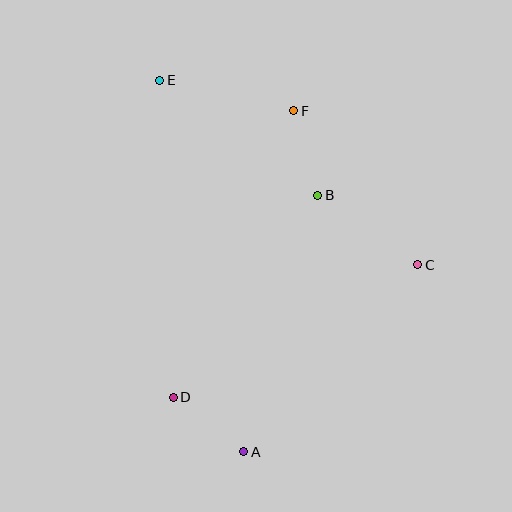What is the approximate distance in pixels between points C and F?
The distance between C and F is approximately 198 pixels.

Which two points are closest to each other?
Points B and F are closest to each other.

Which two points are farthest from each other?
Points A and E are farthest from each other.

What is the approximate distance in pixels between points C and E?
The distance between C and E is approximately 317 pixels.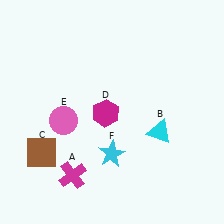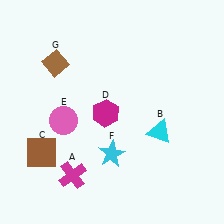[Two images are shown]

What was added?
A brown diamond (G) was added in Image 2.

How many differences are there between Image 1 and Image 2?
There is 1 difference between the two images.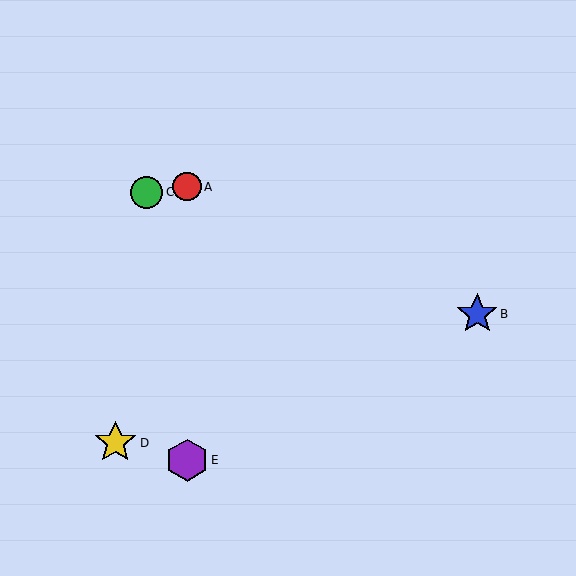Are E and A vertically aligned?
Yes, both are at x≈187.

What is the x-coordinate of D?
Object D is at x≈115.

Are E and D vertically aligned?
No, E is at x≈187 and D is at x≈115.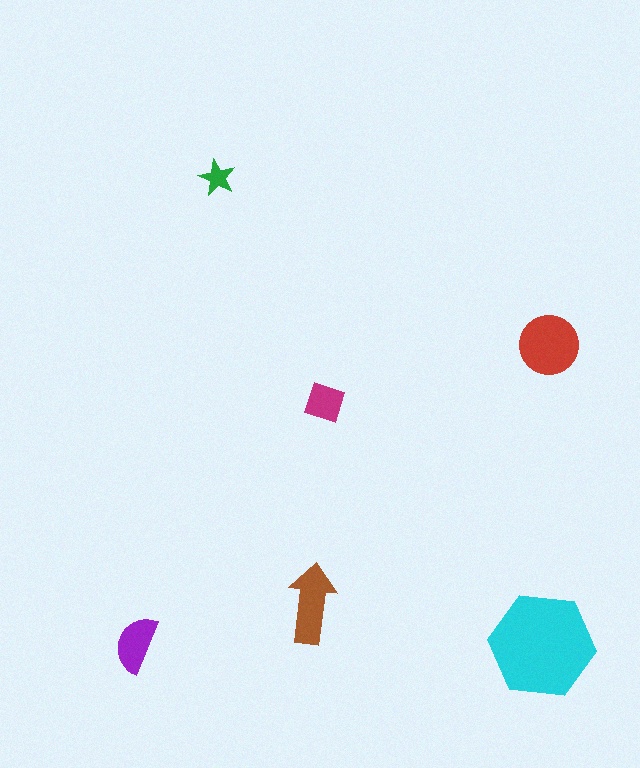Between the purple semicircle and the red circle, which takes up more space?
The red circle.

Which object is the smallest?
The green star.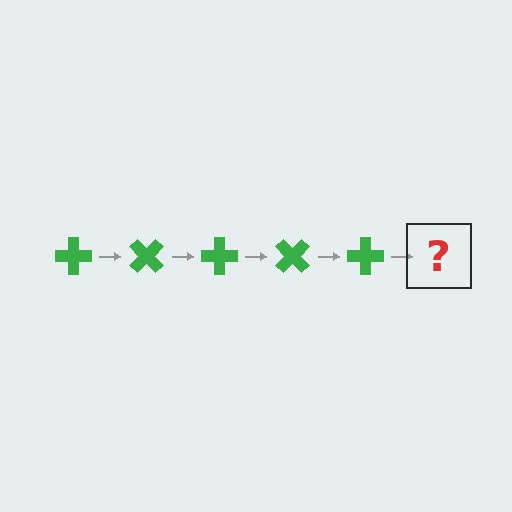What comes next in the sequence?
The next element should be a green cross rotated 225 degrees.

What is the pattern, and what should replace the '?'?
The pattern is that the cross rotates 45 degrees each step. The '?' should be a green cross rotated 225 degrees.